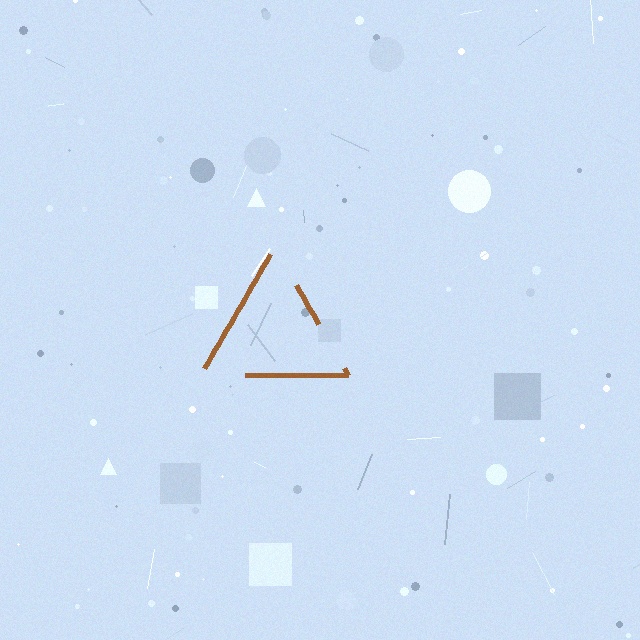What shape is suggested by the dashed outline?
The dashed outline suggests a triangle.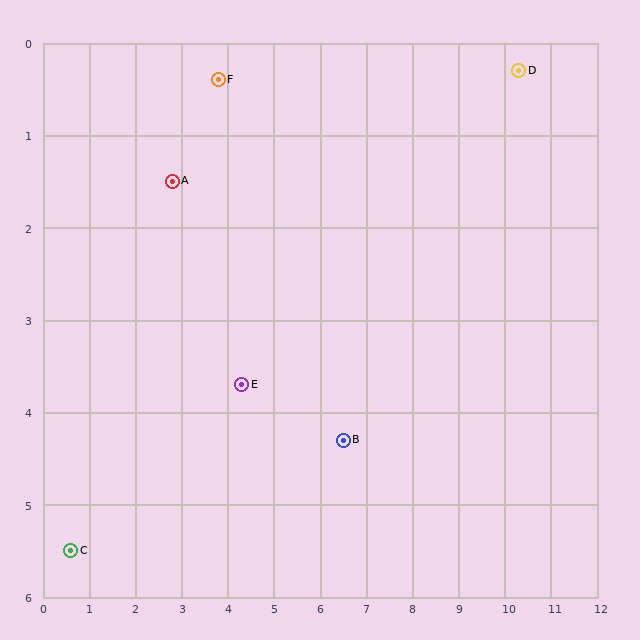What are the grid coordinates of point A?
Point A is at approximately (2.8, 1.5).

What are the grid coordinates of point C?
Point C is at approximately (0.6, 5.5).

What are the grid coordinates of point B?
Point B is at approximately (6.5, 4.3).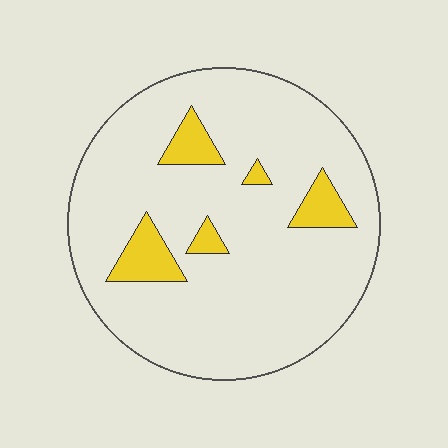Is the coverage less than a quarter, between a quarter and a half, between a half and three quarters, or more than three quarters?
Less than a quarter.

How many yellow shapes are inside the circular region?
5.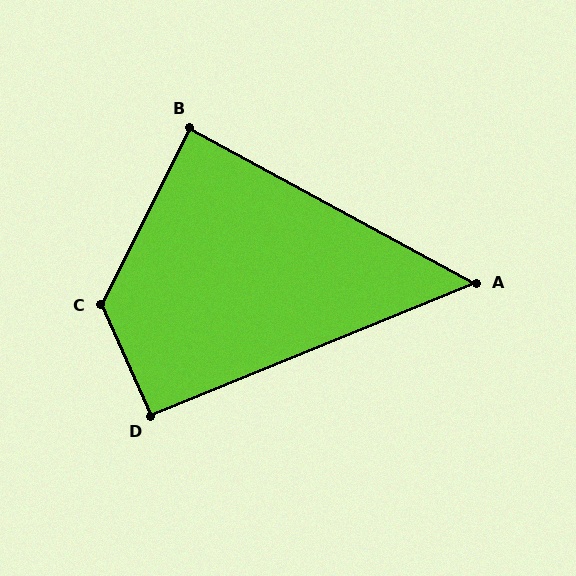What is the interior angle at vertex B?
Approximately 88 degrees (approximately right).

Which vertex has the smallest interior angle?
A, at approximately 51 degrees.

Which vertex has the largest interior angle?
C, at approximately 129 degrees.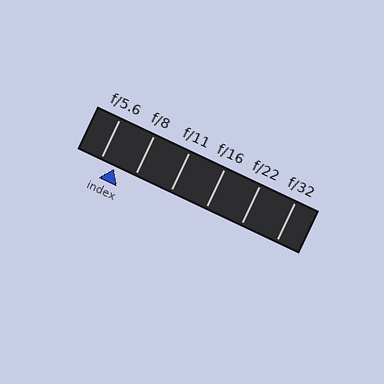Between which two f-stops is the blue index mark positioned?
The index mark is between f/5.6 and f/8.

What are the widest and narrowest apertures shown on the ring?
The widest aperture shown is f/5.6 and the narrowest is f/32.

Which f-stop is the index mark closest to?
The index mark is closest to f/5.6.